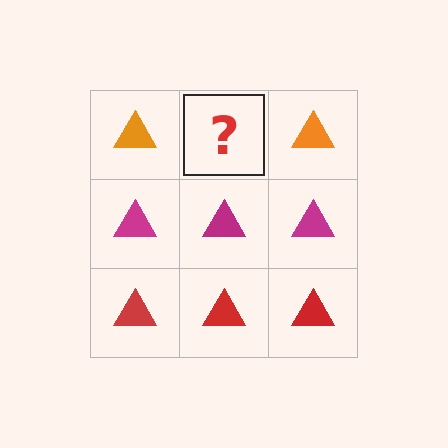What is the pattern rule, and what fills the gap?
The rule is that each row has a consistent color. The gap should be filled with an orange triangle.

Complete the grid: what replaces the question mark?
The question mark should be replaced with an orange triangle.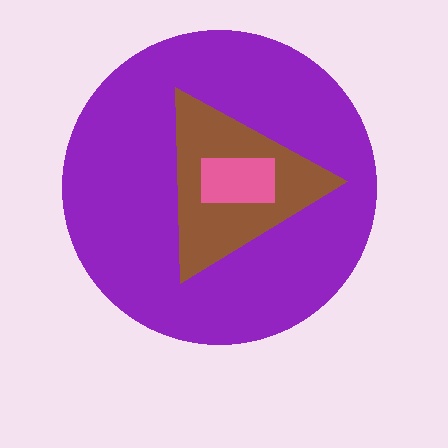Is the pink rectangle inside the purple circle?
Yes.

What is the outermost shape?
The purple circle.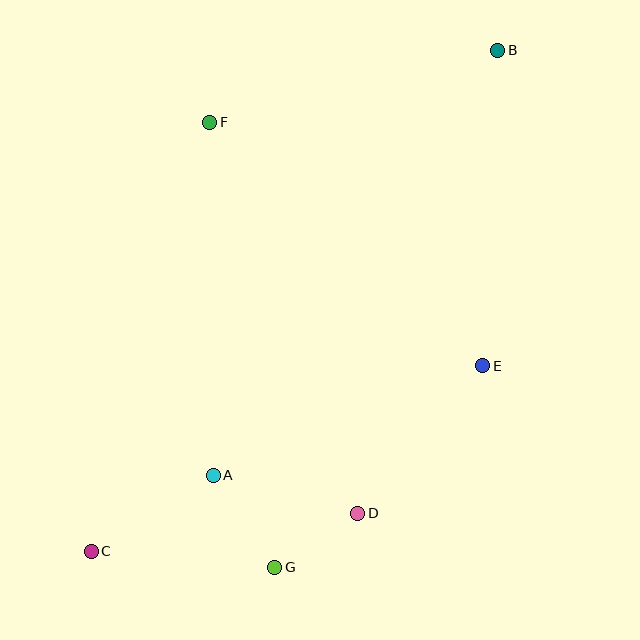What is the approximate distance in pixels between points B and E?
The distance between B and E is approximately 316 pixels.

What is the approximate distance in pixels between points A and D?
The distance between A and D is approximately 149 pixels.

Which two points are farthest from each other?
Points B and C are farthest from each other.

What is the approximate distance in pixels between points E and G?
The distance between E and G is approximately 290 pixels.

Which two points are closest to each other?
Points D and G are closest to each other.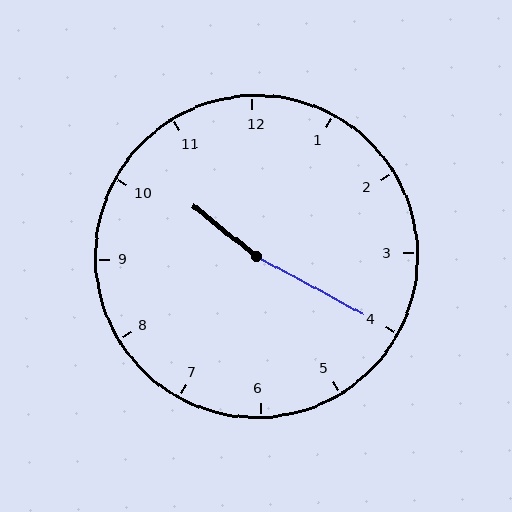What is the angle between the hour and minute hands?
Approximately 170 degrees.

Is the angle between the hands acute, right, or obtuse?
It is obtuse.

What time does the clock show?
10:20.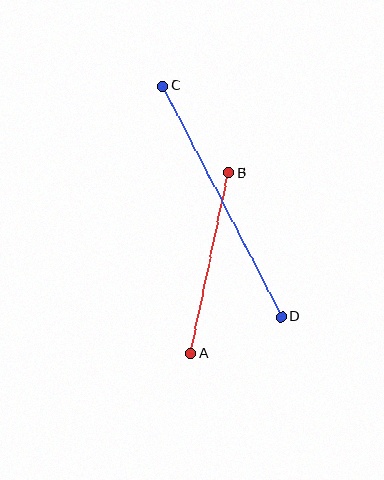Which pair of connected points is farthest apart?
Points C and D are farthest apart.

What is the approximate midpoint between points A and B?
The midpoint is at approximately (210, 263) pixels.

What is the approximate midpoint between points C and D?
The midpoint is at approximately (222, 201) pixels.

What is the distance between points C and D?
The distance is approximately 260 pixels.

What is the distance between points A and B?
The distance is approximately 184 pixels.